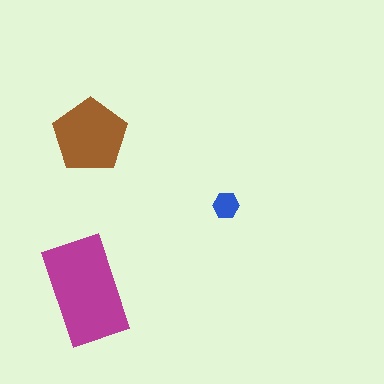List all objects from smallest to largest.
The blue hexagon, the brown pentagon, the magenta rectangle.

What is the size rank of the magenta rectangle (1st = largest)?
1st.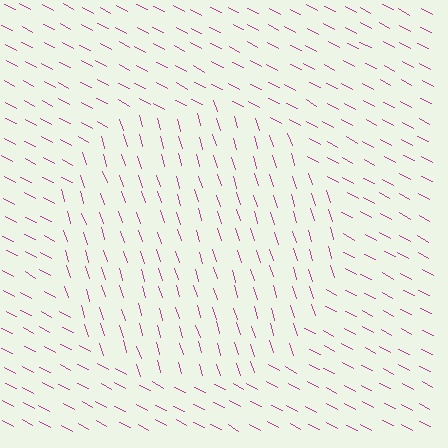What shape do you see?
I see a circle.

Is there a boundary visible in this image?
Yes, there is a texture boundary formed by a change in line orientation.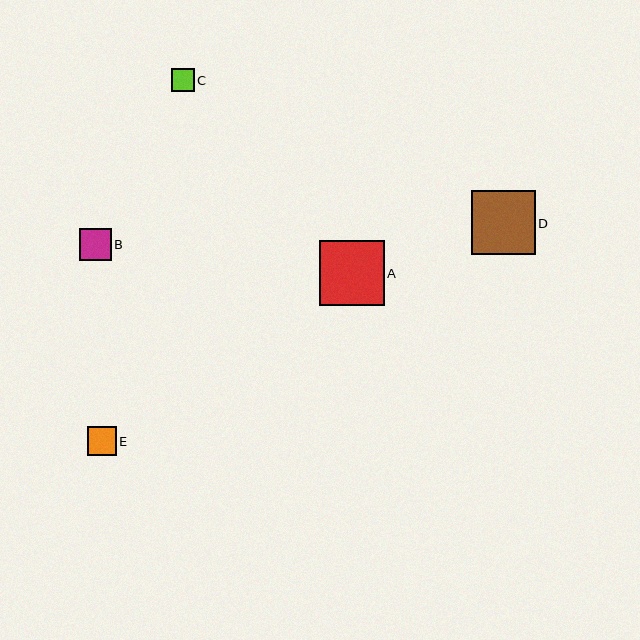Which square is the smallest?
Square C is the smallest with a size of approximately 23 pixels.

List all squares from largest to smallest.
From largest to smallest: A, D, B, E, C.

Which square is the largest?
Square A is the largest with a size of approximately 65 pixels.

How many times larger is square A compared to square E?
Square A is approximately 2.3 times the size of square E.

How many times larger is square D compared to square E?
Square D is approximately 2.2 times the size of square E.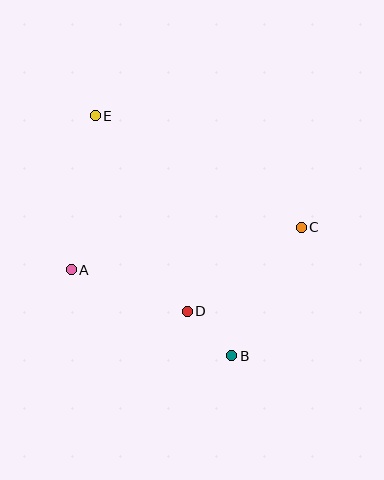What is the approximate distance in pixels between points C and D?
The distance between C and D is approximately 142 pixels.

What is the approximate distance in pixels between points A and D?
The distance between A and D is approximately 123 pixels.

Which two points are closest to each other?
Points B and D are closest to each other.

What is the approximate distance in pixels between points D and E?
The distance between D and E is approximately 216 pixels.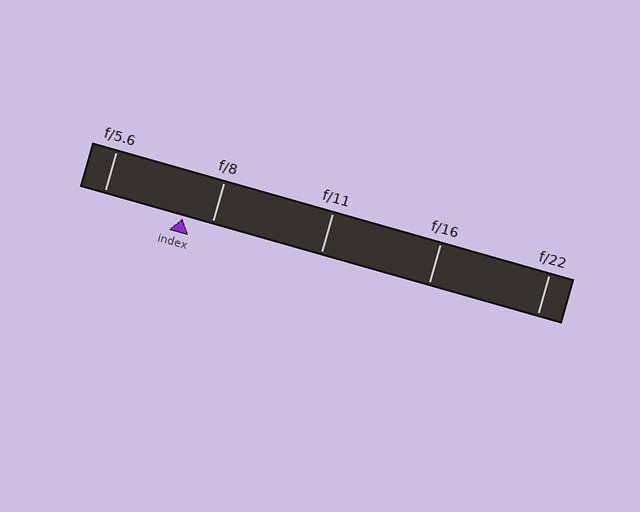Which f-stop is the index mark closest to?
The index mark is closest to f/8.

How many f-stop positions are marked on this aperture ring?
There are 5 f-stop positions marked.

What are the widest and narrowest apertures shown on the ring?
The widest aperture shown is f/5.6 and the narrowest is f/22.